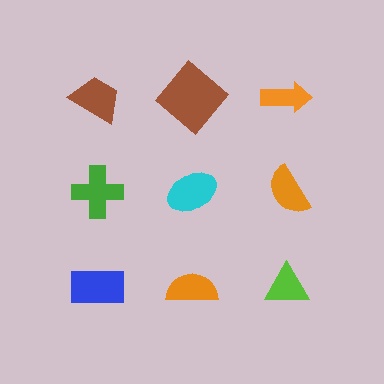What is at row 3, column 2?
An orange semicircle.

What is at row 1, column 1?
A brown trapezoid.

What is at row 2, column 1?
A green cross.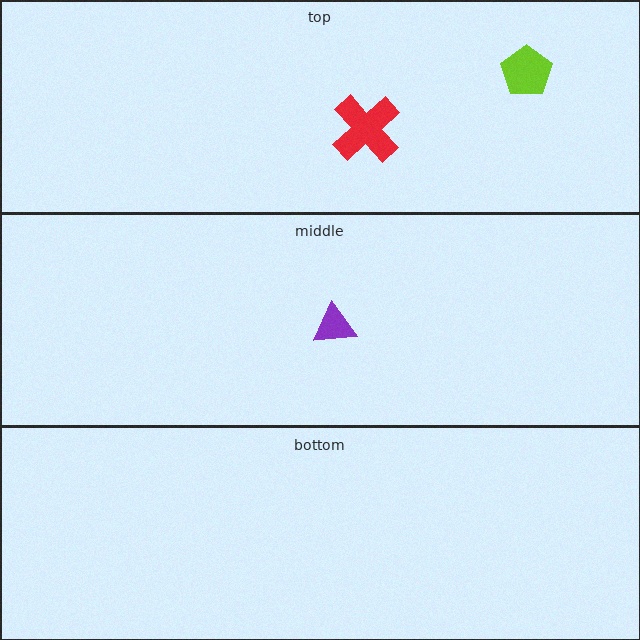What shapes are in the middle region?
The purple triangle.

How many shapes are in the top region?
2.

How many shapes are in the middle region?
1.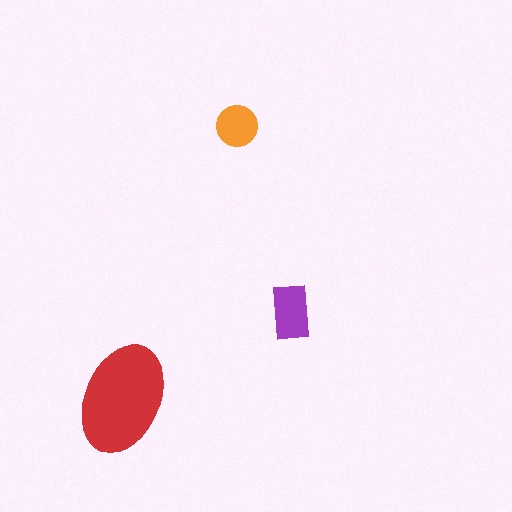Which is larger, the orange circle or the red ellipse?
The red ellipse.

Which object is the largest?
The red ellipse.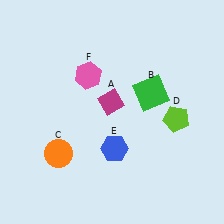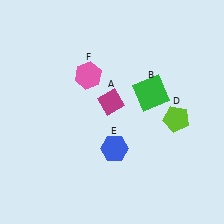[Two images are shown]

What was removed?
The orange circle (C) was removed in Image 2.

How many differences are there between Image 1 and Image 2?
There is 1 difference between the two images.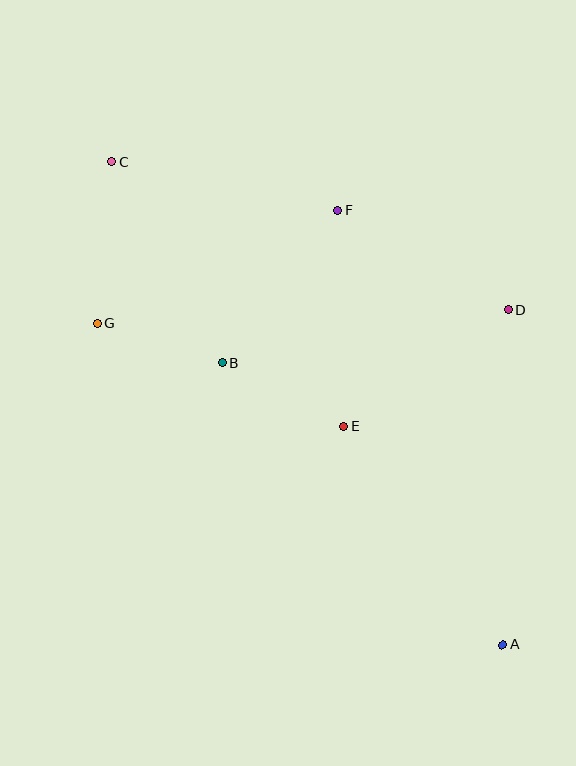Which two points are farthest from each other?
Points A and C are farthest from each other.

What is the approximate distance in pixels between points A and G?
The distance between A and G is approximately 518 pixels.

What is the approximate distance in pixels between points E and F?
The distance between E and F is approximately 216 pixels.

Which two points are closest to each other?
Points B and G are closest to each other.